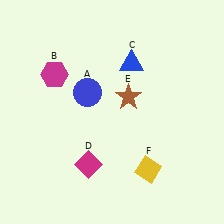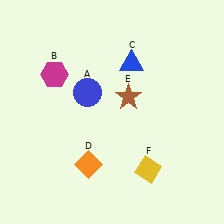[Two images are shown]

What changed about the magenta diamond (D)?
In Image 1, D is magenta. In Image 2, it changed to orange.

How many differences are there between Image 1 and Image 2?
There is 1 difference between the two images.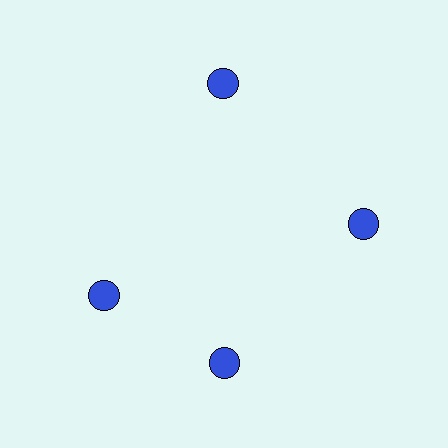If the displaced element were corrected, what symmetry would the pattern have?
It would have 4-fold rotational symmetry — the pattern would map onto itself every 90 degrees.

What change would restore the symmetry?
The symmetry would be restored by rotating it back into even spacing with its neighbors so that all 4 circles sit at equal angles and equal distance from the center.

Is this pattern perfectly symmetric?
No. The 4 blue circles are arranged in a ring, but one element near the 9 o'clock position is rotated out of alignment along the ring, breaking the 4-fold rotational symmetry.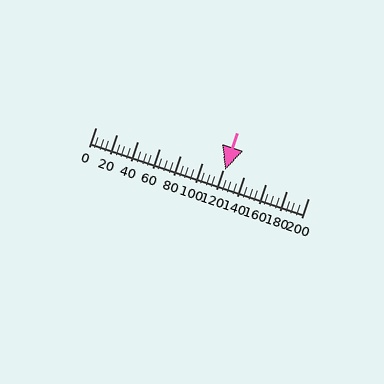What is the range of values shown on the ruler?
The ruler shows values from 0 to 200.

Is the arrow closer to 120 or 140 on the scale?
The arrow is closer to 120.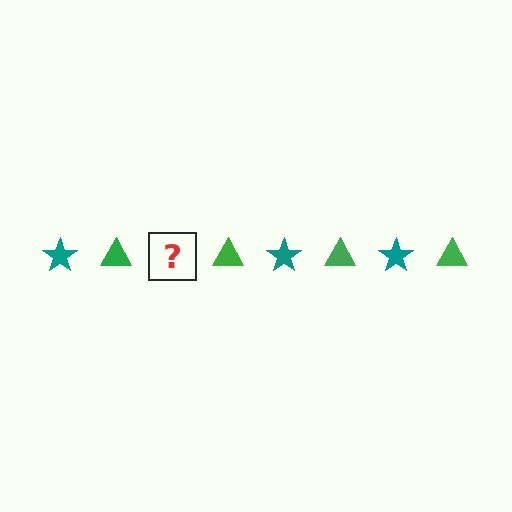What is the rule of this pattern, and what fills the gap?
The rule is that the pattern alternates between teal star and green triangle. The gap should be filled with a teal star.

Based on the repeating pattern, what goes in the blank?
The blank should be a teal star.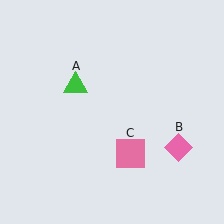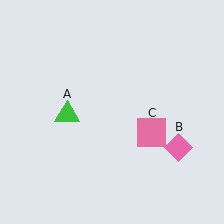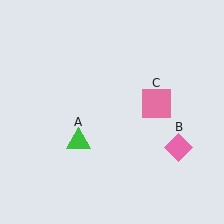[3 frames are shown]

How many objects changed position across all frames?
2 objects changed position: green triangle (object A), pink square (object C).